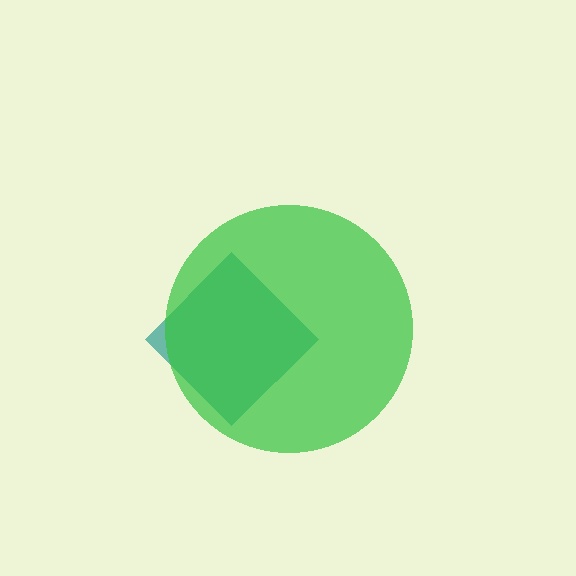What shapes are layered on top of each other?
The layered shapes are: a teal diamond, a green circle.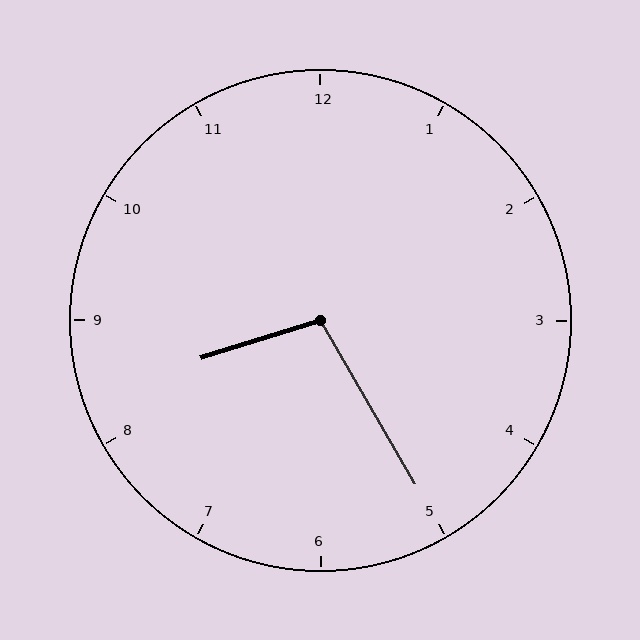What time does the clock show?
8:25.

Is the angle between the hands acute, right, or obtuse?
It is obtuse.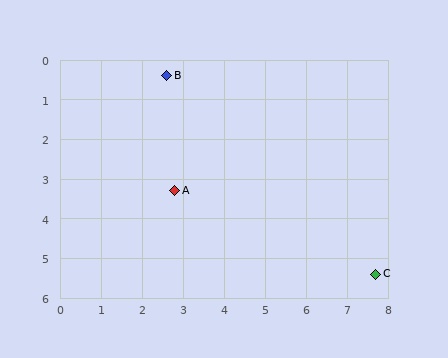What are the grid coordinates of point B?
Point B is at approximately (2.6, 0.4).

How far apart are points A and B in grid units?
Points A and B are about 2.9 grid units apart.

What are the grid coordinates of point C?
Point C is at approximately (7.7, 5.4).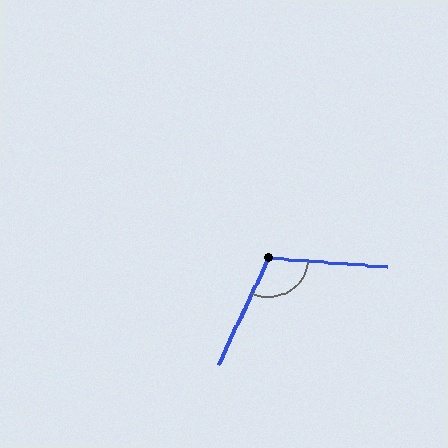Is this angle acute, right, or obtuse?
It is obtuse.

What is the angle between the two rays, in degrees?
Approximately 111 degrees.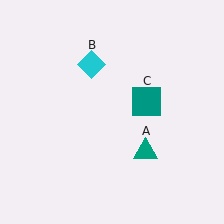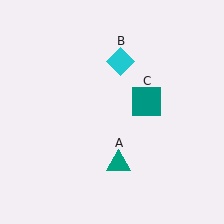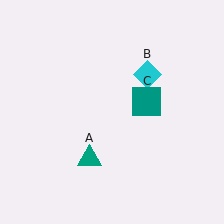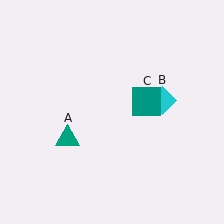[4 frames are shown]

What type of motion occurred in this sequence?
The teal triangle (object A), cyan diamond (object B) rotated clockwise around the center of the scene.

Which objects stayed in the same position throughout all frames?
Teal square (object C) remained stationary.